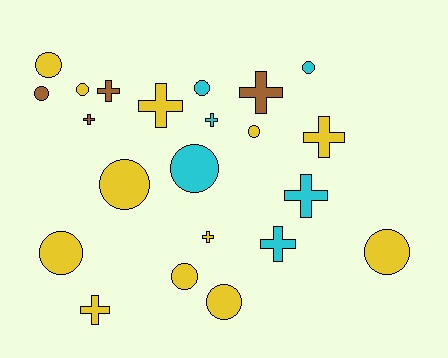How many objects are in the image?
There are 22 objects.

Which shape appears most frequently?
Circle, with 12 objects.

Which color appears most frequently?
Yellow, with 12 objects.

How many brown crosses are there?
There are 3 brown crosses.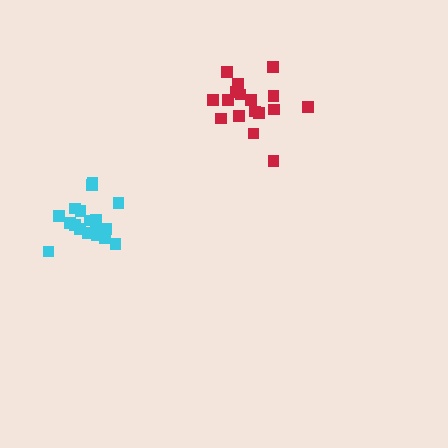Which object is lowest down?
The cyan cluster is bottommost.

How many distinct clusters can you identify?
There are 2 distinct clusters.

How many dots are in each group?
Group 1: 18 dots, Group 2: 17 dots (35 total).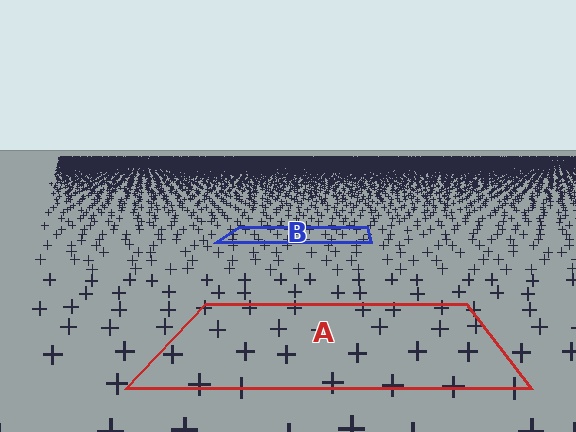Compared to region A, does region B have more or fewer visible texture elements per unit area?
Region B has more texture elements per unit area — they are packed more densely because it is farther away.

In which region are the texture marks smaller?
The texture marks are smaller in region B, because it is farther away.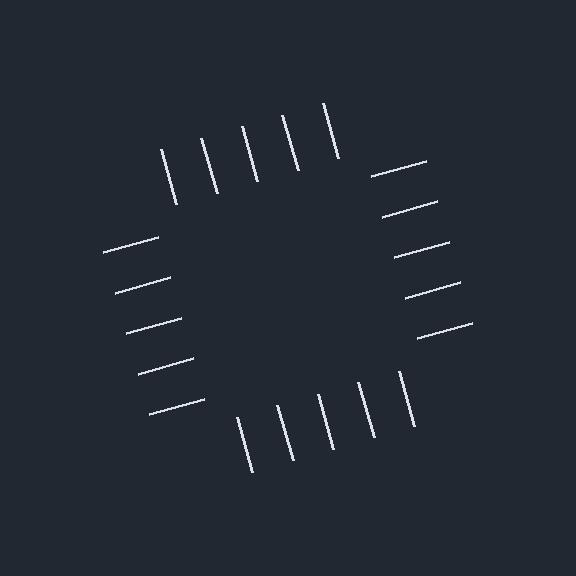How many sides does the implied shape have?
4 sides — the line-ends trace a square.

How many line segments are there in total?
20 — 5 along each of the 4 edges.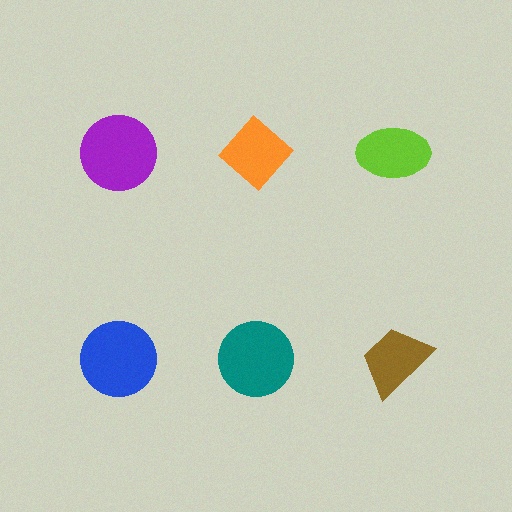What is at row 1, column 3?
A lime ellipse.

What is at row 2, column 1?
A blue circle.